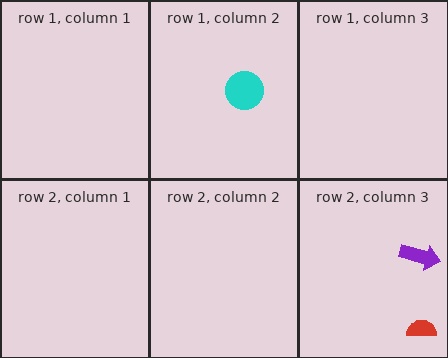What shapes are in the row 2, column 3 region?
The red semicircle, the purple arrow.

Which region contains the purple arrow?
The row 2, column 3 region.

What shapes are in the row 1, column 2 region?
The cyan circle.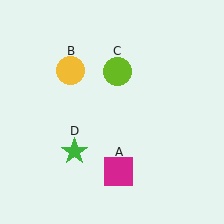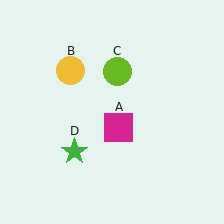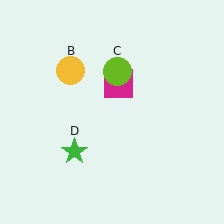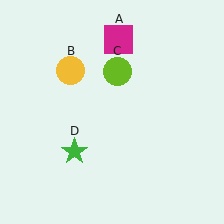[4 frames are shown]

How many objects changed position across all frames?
1 object changed position: magenta square (object A).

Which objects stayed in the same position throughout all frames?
Yellow circle (object B) and lime circle (object C) and green star (object D) remained stationary.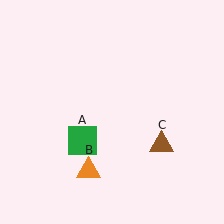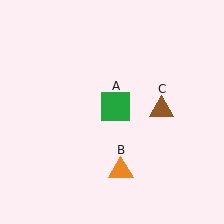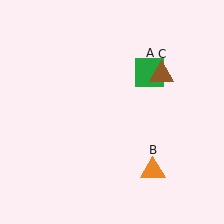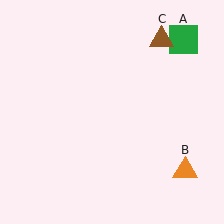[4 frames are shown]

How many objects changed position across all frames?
3 objects changed position: green square (object A), orange triangle (object B), brown triangle (object C).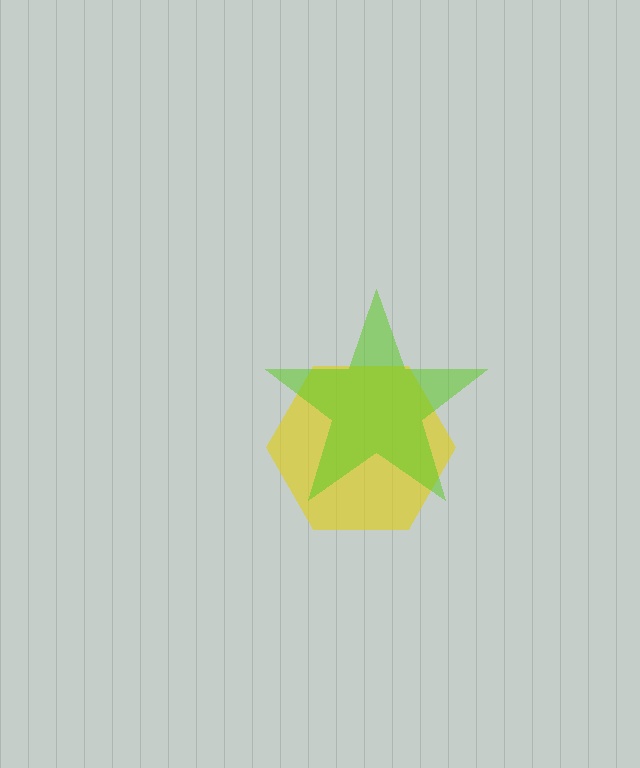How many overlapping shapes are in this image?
There are 2 overlapping shapes in the image.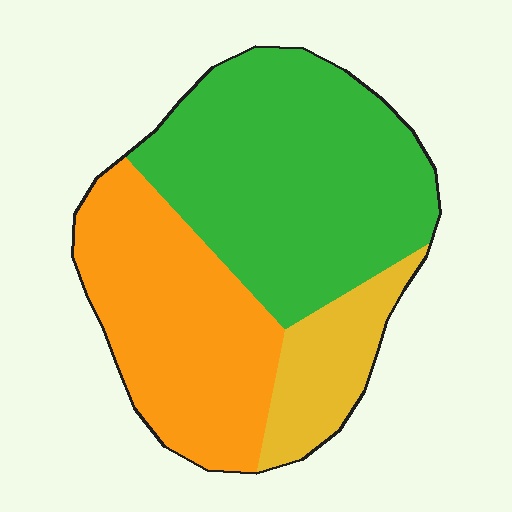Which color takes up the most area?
Green, at roughly 50%.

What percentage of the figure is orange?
Orange takes up about three eighths (3/8) of the figure.